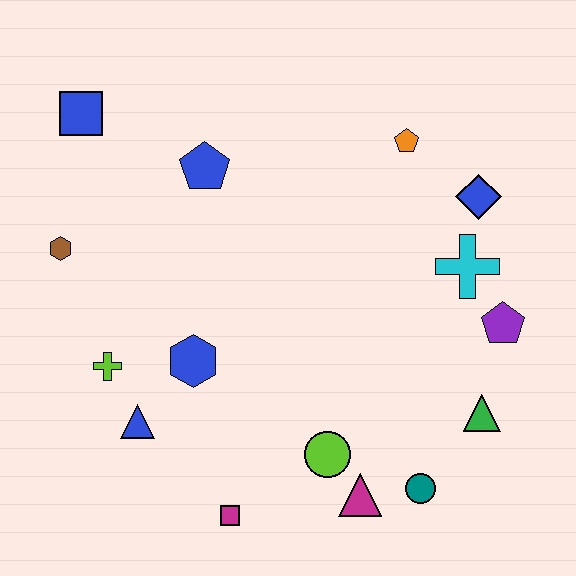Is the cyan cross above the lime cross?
Yes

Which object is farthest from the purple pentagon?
The blue square is farthest from the purple pentagon.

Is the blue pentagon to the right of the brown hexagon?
Yes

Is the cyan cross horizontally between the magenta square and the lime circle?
No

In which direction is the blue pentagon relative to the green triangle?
The blue pentagon is to the left of the green triangle.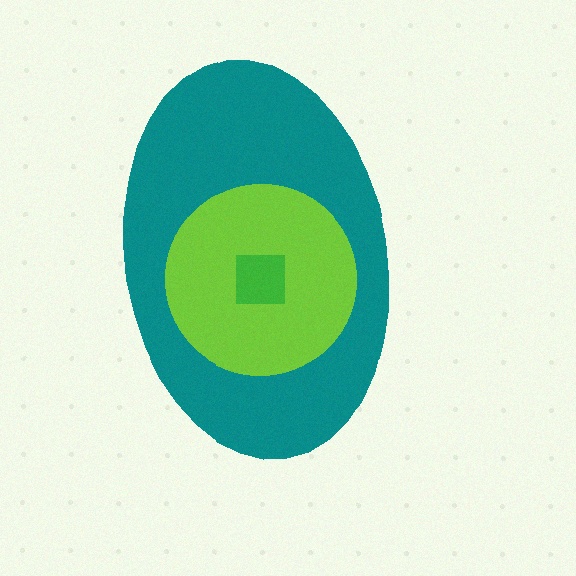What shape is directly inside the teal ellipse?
The lime circle.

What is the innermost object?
The green square.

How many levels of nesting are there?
3.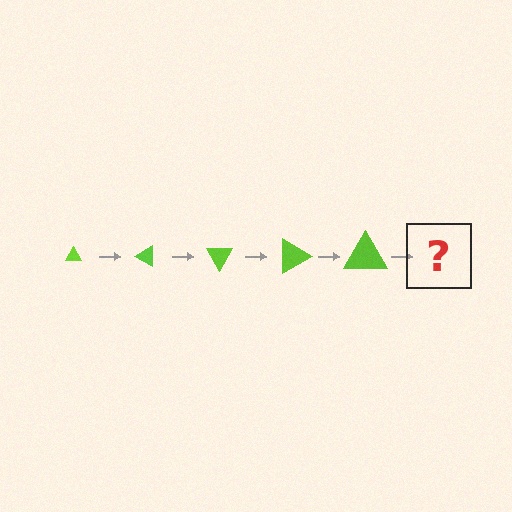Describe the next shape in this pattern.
It should be a triangle, larger than the previous one and rotated 150 degrees from the start.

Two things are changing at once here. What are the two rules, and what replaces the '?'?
The two rules are that the triangle grows larger each step and it rotates 30 degrees each step. The '?' should be a triangle, larger than the previous one and rotated 150 degrees from the start.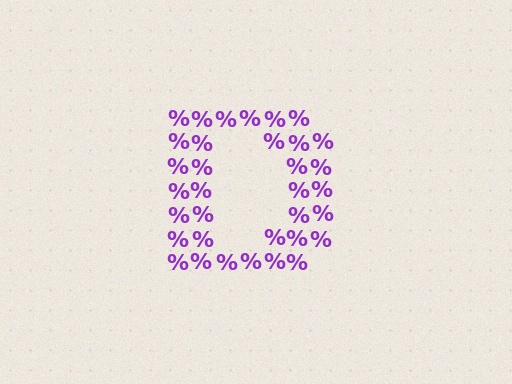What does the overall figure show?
The overall figure shows the letter D.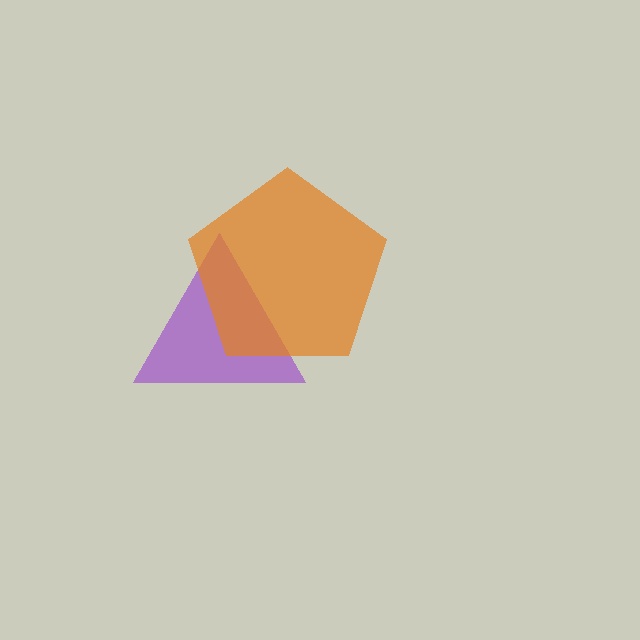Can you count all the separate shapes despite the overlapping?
Yes, there are 2 separate shapes.